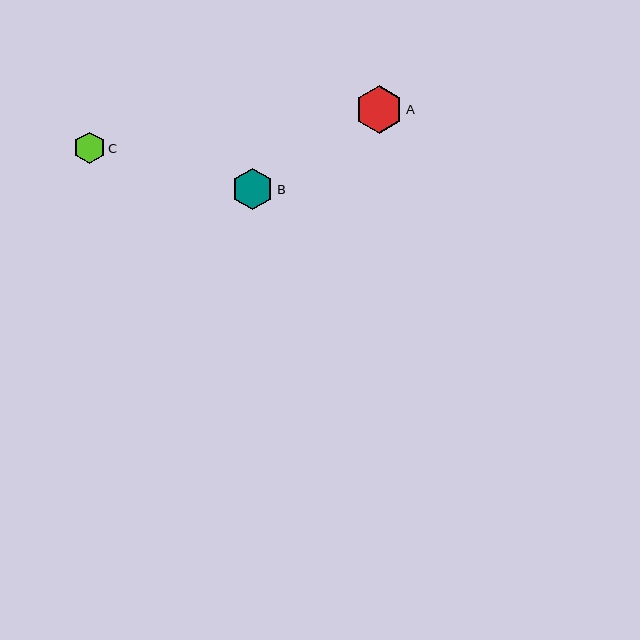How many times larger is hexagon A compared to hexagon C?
Hexagon A is approximately 1.5 times the size of hexagon C.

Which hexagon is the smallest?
Hexagon C is the smallest with a size of approximately 32 pixels.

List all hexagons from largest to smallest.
From largest to smallest: A, B, C.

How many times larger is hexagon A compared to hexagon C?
Hexagon A is approximately 1.5 times the size of hexagon C.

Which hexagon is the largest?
Hexagon A is the largest with a size of approximately 48 pixels.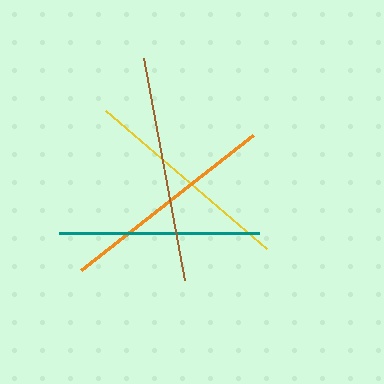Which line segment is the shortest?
The teal line is the shortest at approximately 201 pixels.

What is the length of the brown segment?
The brown segment is approximately 226 pixels long.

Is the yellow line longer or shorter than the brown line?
The brown line is longer than the yellow line.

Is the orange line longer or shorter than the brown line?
The brown line is longer than the orange line.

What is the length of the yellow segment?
The yellow segment is approximately 212 pixels long.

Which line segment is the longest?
The brown line is the longest at approximately 226 pixels.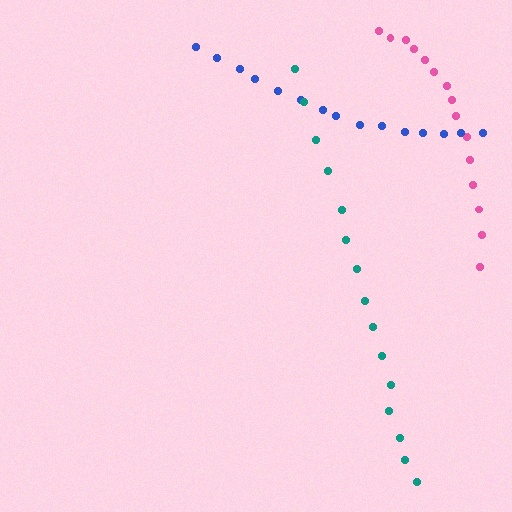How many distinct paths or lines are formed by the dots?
There are 3 distinct paths.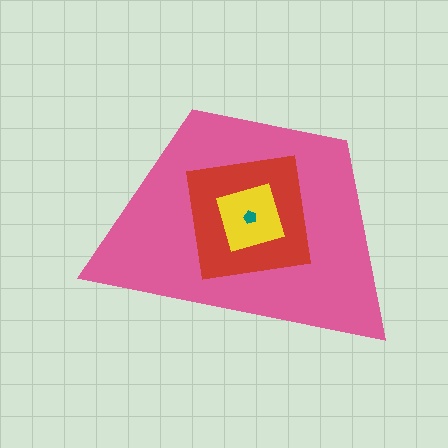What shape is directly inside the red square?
The yellow square.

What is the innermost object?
The teal pentagon.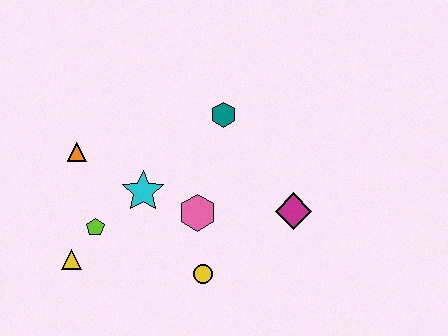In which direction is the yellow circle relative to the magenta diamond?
The yellow circle is to the left of the magenta diamond.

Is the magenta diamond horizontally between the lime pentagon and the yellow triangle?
No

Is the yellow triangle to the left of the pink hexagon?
Yes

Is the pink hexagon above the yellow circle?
Yes